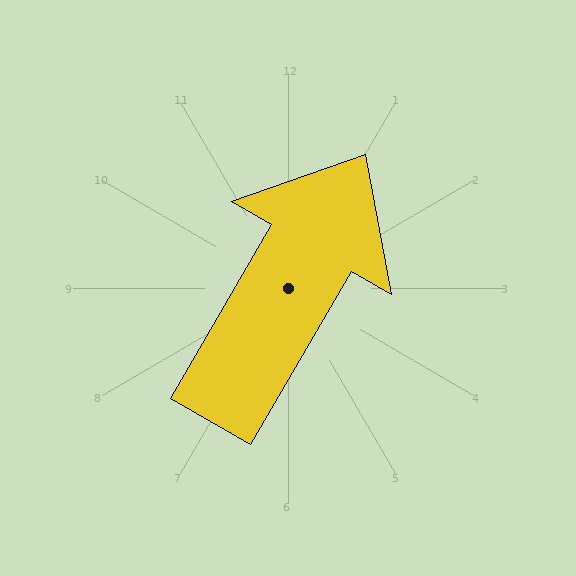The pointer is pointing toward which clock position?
Roughly 1 o'clock.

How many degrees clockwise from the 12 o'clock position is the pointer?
Approximately 30 degrees.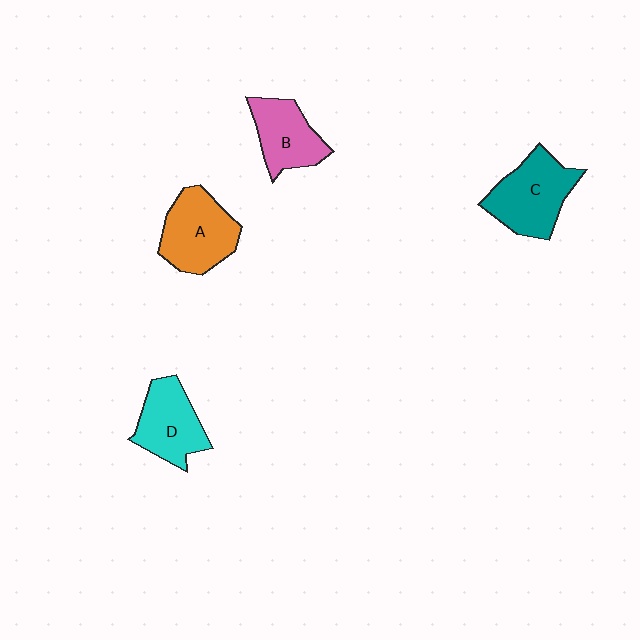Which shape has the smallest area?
Shape B (pink).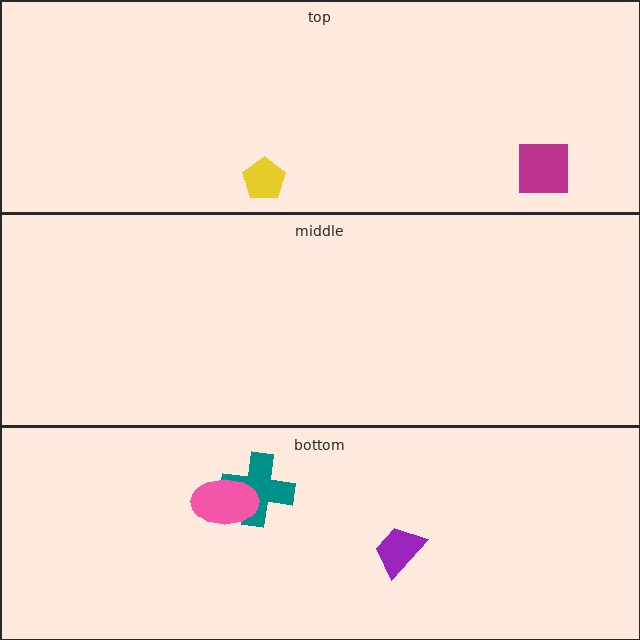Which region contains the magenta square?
The top region.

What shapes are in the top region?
The magenta square, the yellow pentagon.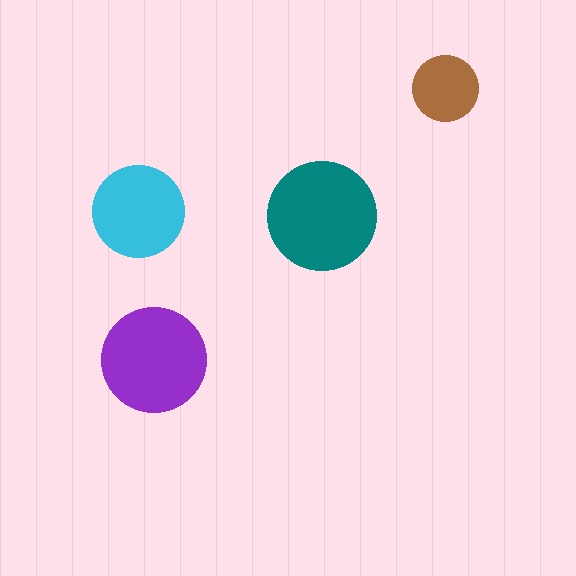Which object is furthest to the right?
The brown circle is rightmost.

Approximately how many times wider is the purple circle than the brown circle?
About 1.5 times wider.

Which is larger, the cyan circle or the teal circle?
The teal one.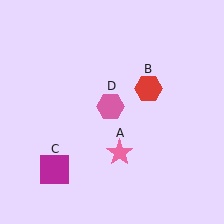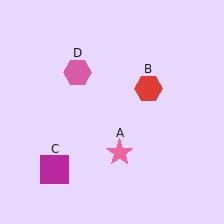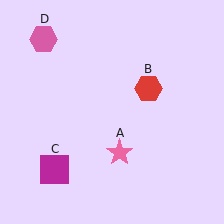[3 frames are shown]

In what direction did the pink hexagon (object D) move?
The pink hexagon (object D) moved up and to the left.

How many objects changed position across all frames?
1 object changed position: pink hexagon (object D).